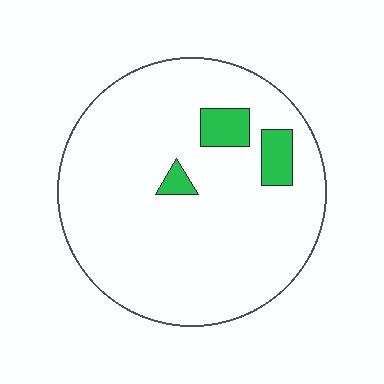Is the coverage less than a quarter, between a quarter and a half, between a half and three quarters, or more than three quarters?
Less than a quarter.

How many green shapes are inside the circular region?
3.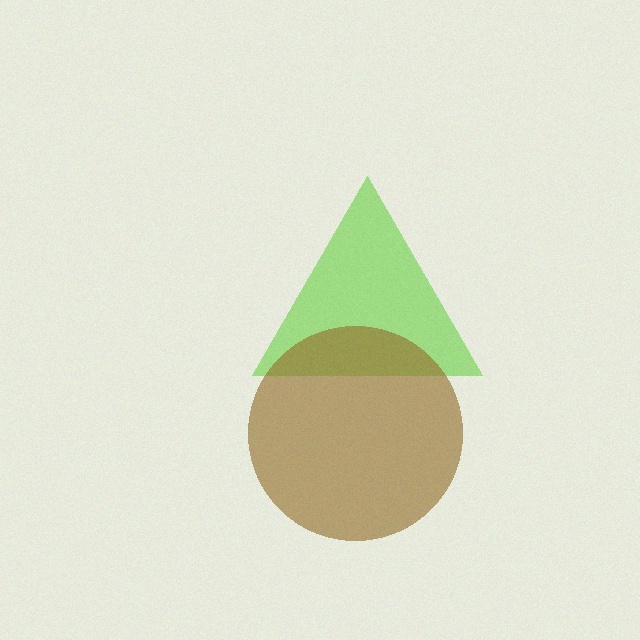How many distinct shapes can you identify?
There are 2 distinct shapes: a lime triangle, a brown circle.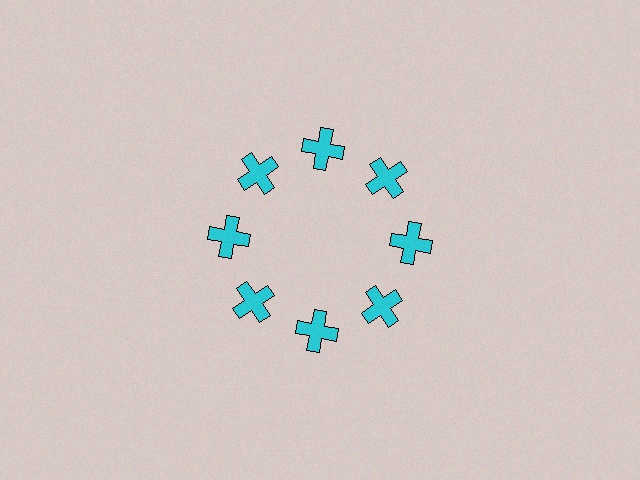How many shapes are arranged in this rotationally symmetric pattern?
There are 8 shapes, arranged in 8 groups of 1.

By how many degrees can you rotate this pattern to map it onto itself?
The pattern maps onto itself every 45 degrees of rotation.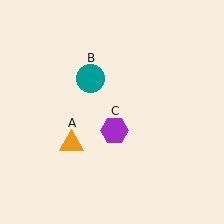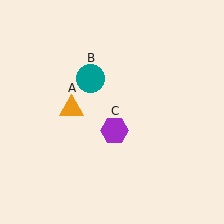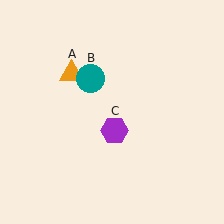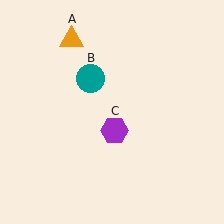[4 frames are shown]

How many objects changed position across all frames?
1 object changed position: orange triangle (object A).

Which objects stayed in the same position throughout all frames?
Teal circle (object B) and purple hexagon (object C) remained stationary.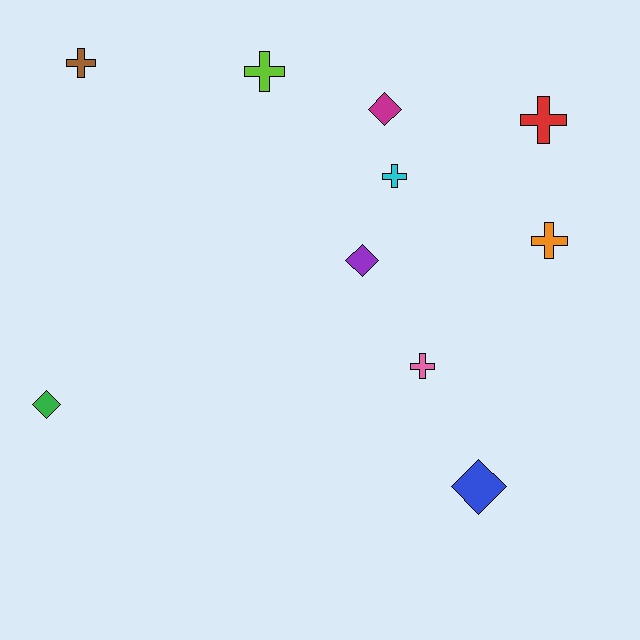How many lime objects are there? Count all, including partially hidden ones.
There is 1 lime object.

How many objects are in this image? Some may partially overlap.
There are 10 objects.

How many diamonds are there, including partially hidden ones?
There are 4 diamonds.